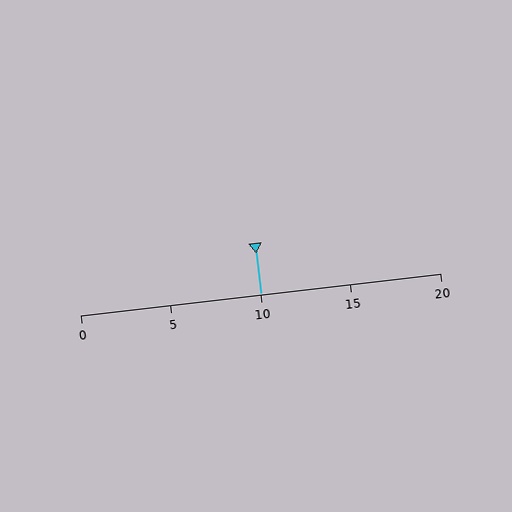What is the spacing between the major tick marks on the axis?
The major ticks are spaced 5 apart.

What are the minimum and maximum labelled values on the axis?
The axis runs from 0 to 20.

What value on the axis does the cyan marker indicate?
The marker indicates approximately 10.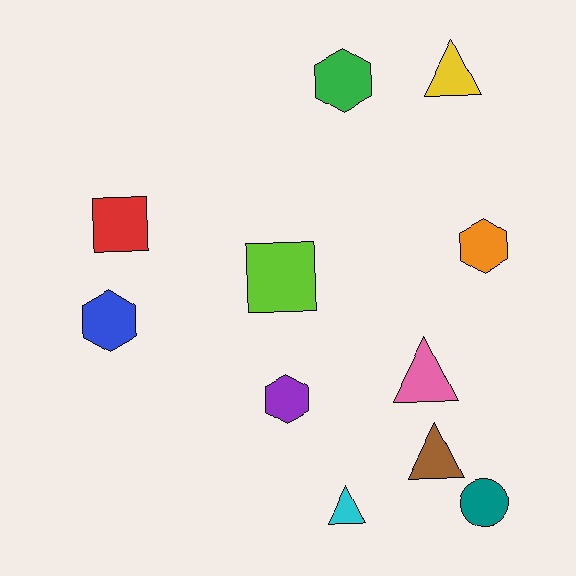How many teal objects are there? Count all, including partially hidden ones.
There is 1 teal object.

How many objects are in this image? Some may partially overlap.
There are 11 objects.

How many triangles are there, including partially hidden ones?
There are 4 triangles.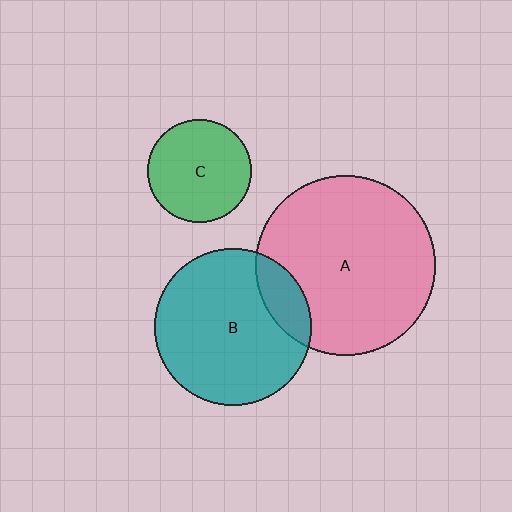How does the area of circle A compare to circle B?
Approximately 1.3 times.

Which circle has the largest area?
Circle A (pink).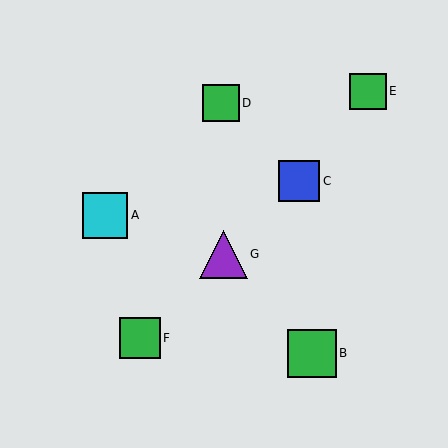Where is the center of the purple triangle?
The center of the purple triangle is at (223, 254).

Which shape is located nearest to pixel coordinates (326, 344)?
The green square (labeled B) at (312, 353) is nearest to that location.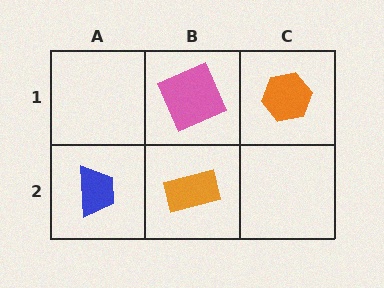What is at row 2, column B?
An orange rectangle.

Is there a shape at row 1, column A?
No, that cell is empty.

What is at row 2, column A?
A blue trapezoid.